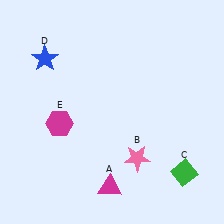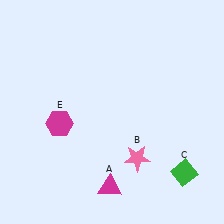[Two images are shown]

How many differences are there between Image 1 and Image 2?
There is 1 difference between the two images.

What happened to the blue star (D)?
The blue star (D) was removed in Image 2. It was in the top-left area of Image 1.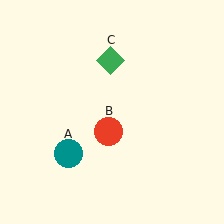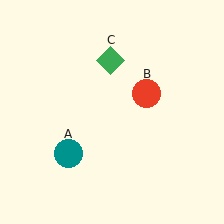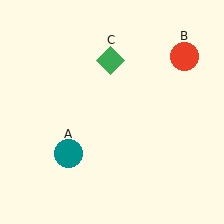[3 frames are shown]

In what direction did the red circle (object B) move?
The red circle (object B) moved up and to the right.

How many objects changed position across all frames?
1 object changed position: red circle (object B).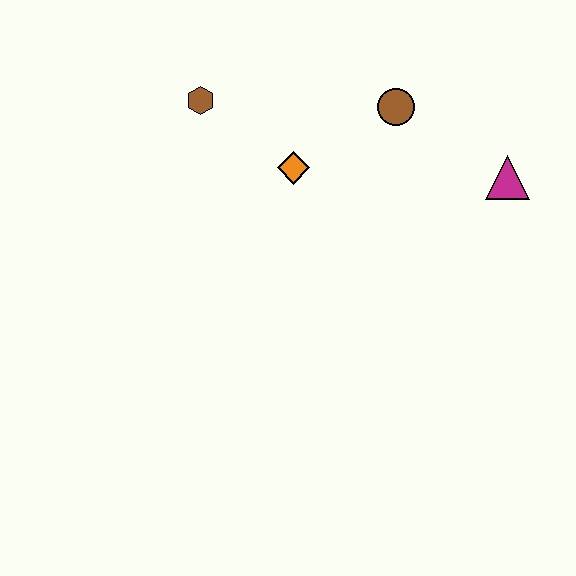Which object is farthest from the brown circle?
The brown hexagon is farthest from the brown circle.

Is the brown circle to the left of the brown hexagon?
No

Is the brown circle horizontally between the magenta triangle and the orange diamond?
Yes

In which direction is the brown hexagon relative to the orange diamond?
The brown hexagon is to the left of the orange diamond.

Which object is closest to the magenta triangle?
The brown circle is closest to the magenta triangle.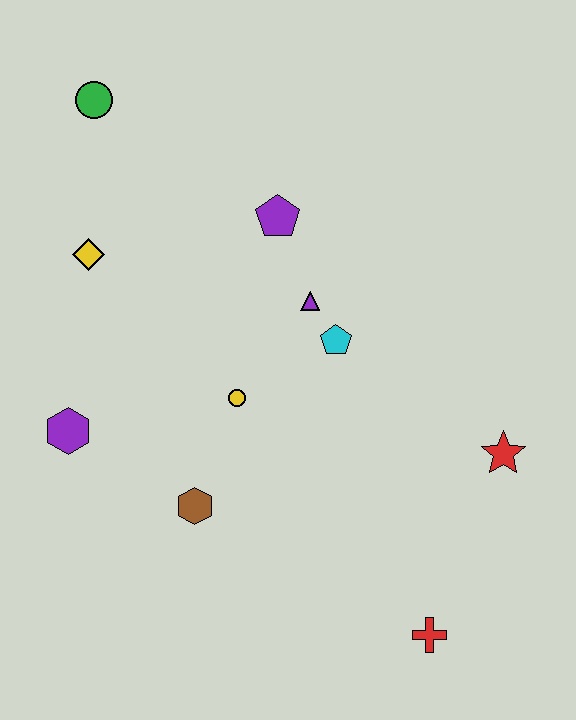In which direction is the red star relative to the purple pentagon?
The red star is below the purple pentagon.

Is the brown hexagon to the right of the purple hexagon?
Yes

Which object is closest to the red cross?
The red star is closest to the red cross.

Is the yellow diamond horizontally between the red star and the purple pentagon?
No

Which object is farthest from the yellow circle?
The green circle is farthest from the yellow circle.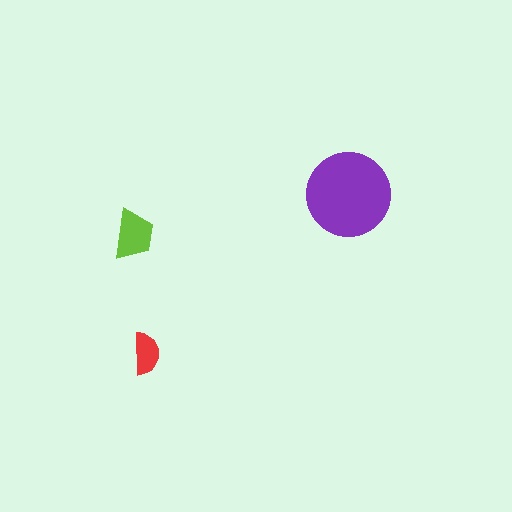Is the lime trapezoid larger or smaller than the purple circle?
Smaller.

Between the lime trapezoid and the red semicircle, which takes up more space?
The lime trapezoid.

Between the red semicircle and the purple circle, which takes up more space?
The purple circle.